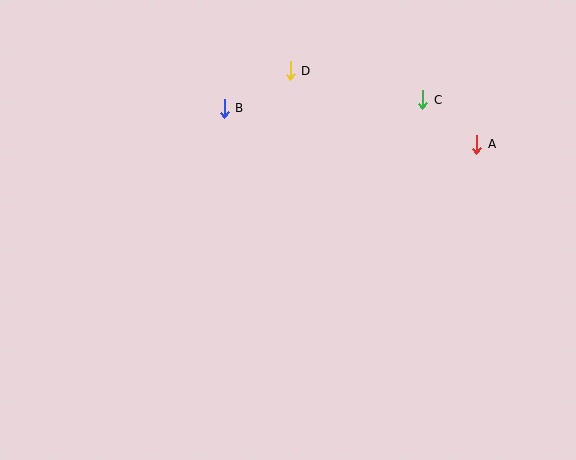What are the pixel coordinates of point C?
Point C is at (423, 100).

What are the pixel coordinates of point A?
Point A is at (477, 144).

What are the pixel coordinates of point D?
Point D is at (290, 71).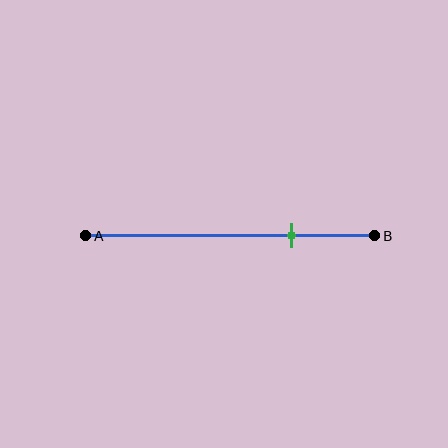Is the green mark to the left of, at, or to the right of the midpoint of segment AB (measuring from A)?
The green mark is to the right of the midpoint of segment AB.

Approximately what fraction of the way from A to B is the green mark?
The green mark is approximately 70% of the way from A to B.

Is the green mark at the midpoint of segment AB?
No, the mark is at about 70% from A, not at the 50% midpoint.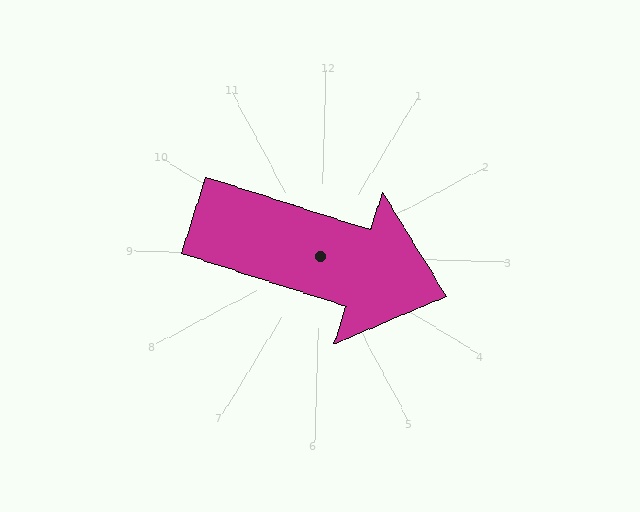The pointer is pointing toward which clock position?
Roughly 4 o'clock.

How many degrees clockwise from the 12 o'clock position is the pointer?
Approximately 106 degrees.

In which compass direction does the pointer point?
East.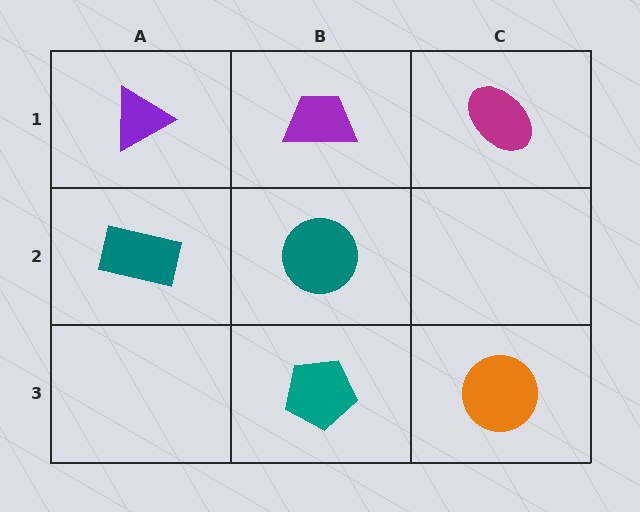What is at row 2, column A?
A teal rectangle.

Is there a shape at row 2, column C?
No, that cell is empty.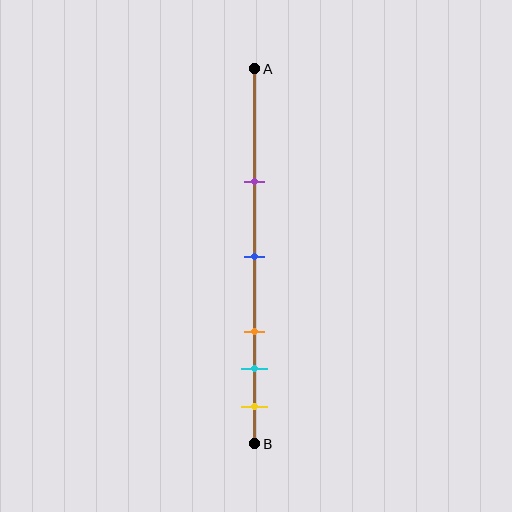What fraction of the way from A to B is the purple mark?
The purple mark is approximately 30% (0.3) of the way from A to B.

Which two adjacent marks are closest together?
The cyan and yellow marks are the closest adjacent pair.